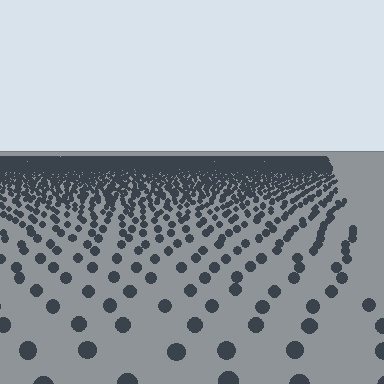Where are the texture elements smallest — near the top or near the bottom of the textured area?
Near the top.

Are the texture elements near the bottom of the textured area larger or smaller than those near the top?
Larger. Near the bottom, elements are closer to the viewer and appear at a bigger on-screen size.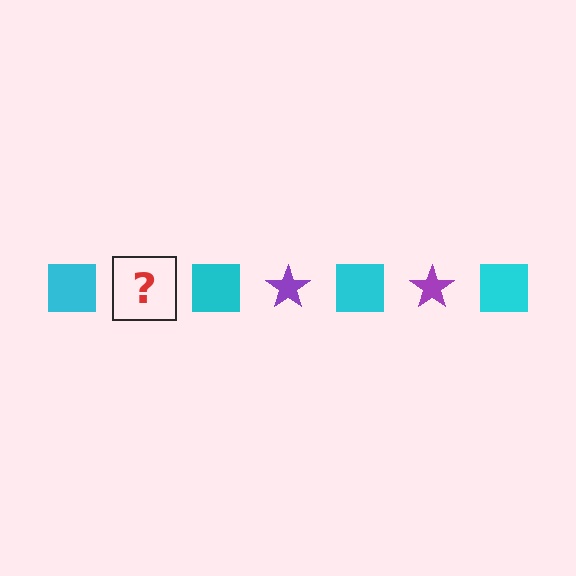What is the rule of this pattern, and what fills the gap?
The rule is that the pattern alternates between cyan square and purple star. The gap should be filled with a purple star.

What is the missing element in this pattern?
The missing element is a purple star.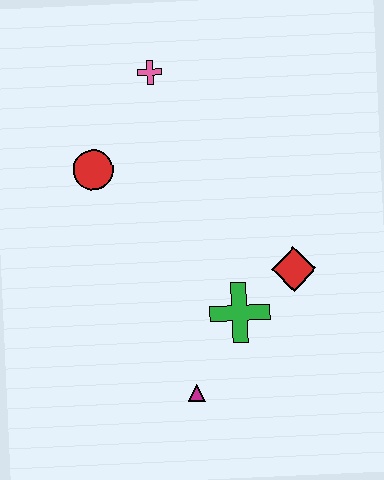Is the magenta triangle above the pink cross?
No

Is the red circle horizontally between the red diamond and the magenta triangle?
No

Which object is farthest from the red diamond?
The pink cross is farthest from the red diamond.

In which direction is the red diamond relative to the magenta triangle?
The red diamond is above the magenta triangle.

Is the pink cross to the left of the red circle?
No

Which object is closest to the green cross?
The red diamond is closest to the green cross.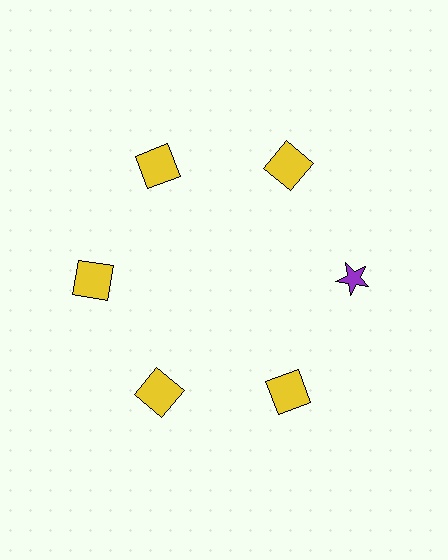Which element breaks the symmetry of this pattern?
The purple star at roughly the 3 o'clock position breaks the symmetry. All other shapes are yellow squares.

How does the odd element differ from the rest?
It differs in both color (purple instead of yellow) and shape (star instead of square).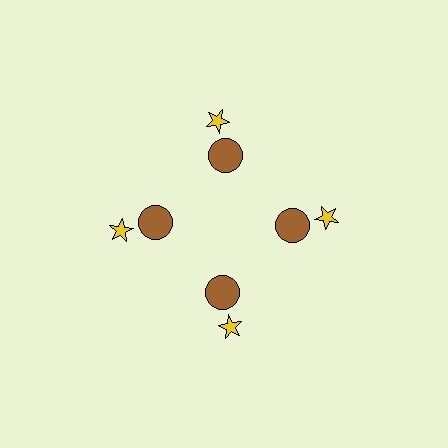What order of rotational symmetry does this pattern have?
This pattern has 4-fold rotational symmetry.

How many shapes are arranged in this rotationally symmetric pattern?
There are 8 shapes, arranged in 4 groups of 2.